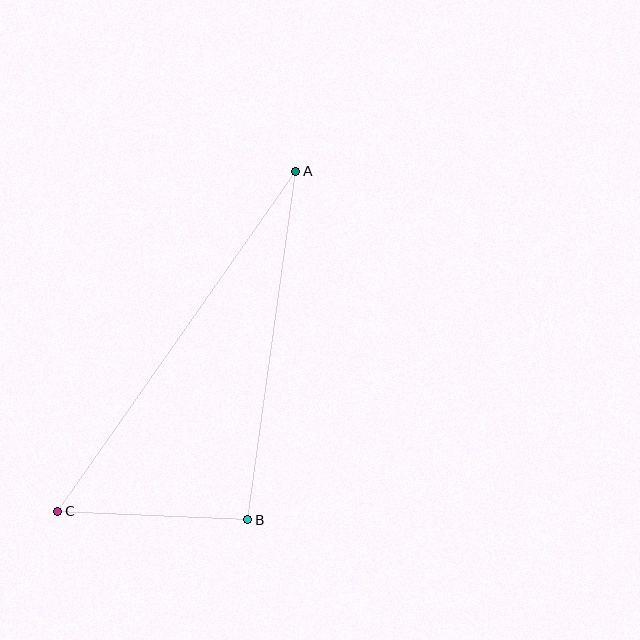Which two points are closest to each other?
Points B and C are closest to each other.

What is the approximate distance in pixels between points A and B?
The distance between A and B is approximately 352 pixels.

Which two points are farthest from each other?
Points A and C are farthest from each other.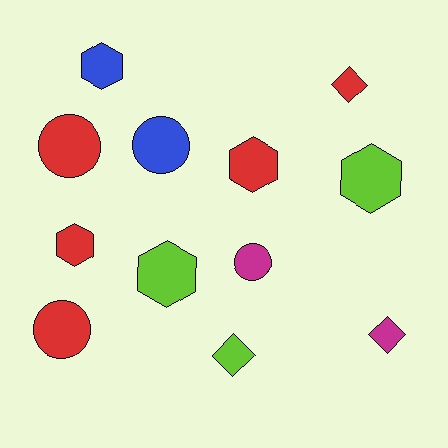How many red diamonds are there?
There is 1 red diamond.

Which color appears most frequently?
Red, with 5 objects.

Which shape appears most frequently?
Hexagon, with 5 objects.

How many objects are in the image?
There are 12 objects.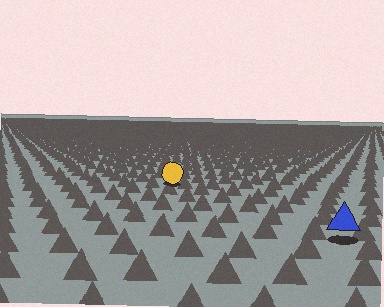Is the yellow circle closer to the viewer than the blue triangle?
No. The blue triangle is closer — you can tell from the texture gradient: the ground texture is coarser near it.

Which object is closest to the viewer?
The blue triangle is closest. The texture marks near it are larger and more spread out.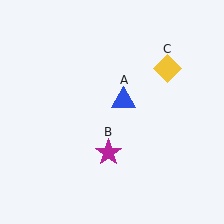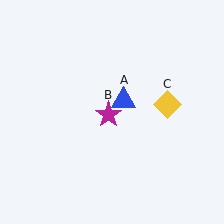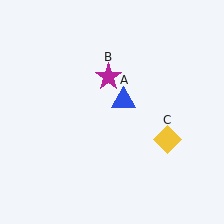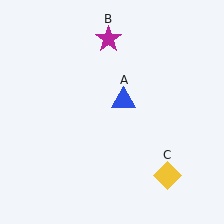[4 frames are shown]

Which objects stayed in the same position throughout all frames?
Blue triangle (object A) remained stationary.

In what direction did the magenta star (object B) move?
The magenta star (object B) moved up.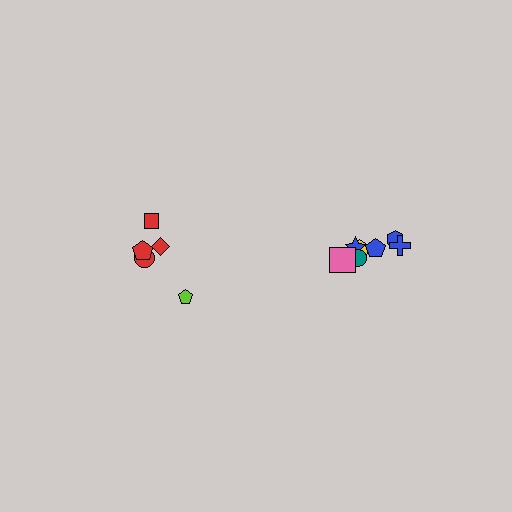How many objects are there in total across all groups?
There are 12 objects.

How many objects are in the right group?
There are 7 objects.